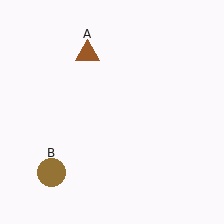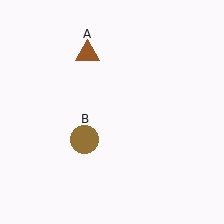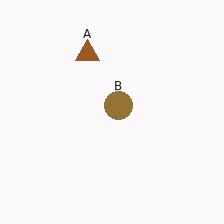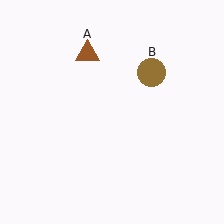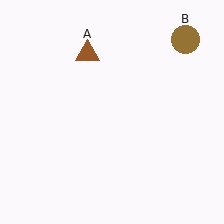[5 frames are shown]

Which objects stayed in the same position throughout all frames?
Brown triangle (object A) remained stationary.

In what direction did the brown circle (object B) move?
The brown circle (object B) moved up and to the right.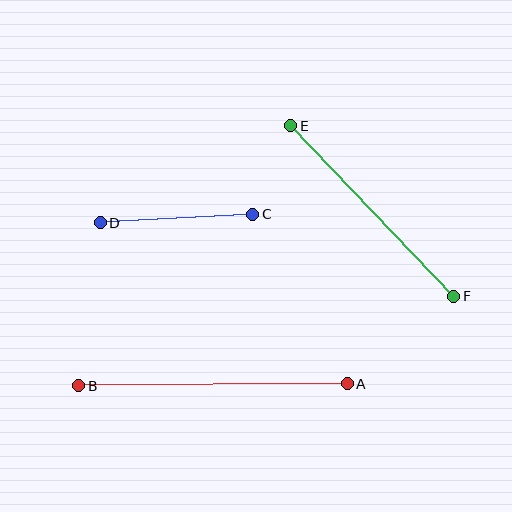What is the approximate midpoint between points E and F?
The midpoint is at approximately (372, 211) pixels.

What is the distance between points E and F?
The distance is approximately 236 pixels.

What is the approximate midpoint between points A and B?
The midpoint is at approximately (213, 385) pixels.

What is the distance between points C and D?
The distance is approximately 153 pixels.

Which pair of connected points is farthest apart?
Points A and B are farthest apart.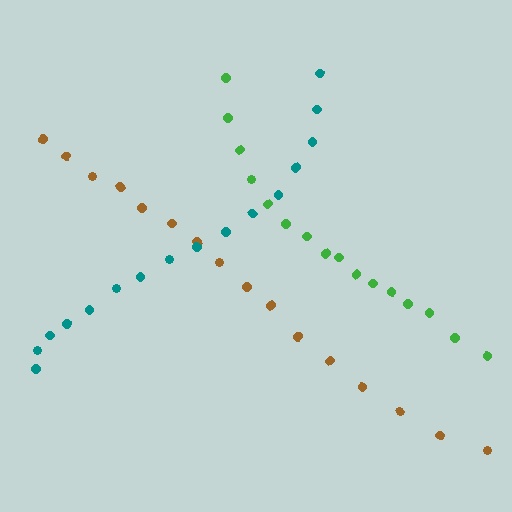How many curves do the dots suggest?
There are 3 distinct paths.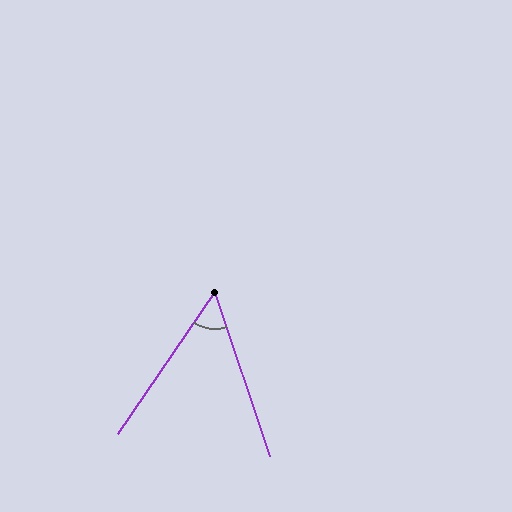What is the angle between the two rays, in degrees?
Approximately 53 degrees.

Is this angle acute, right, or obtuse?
It is acute.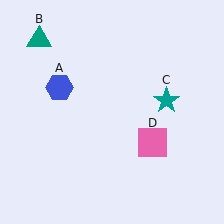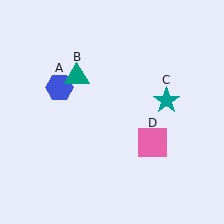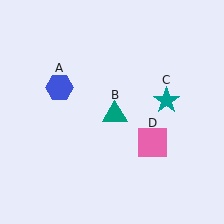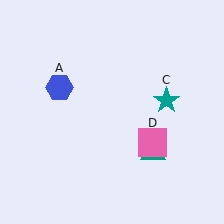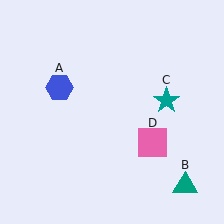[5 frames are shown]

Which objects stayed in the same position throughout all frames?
Blue hexagon (object A) and teal star (object C) and pink square (object D) remained stationary.